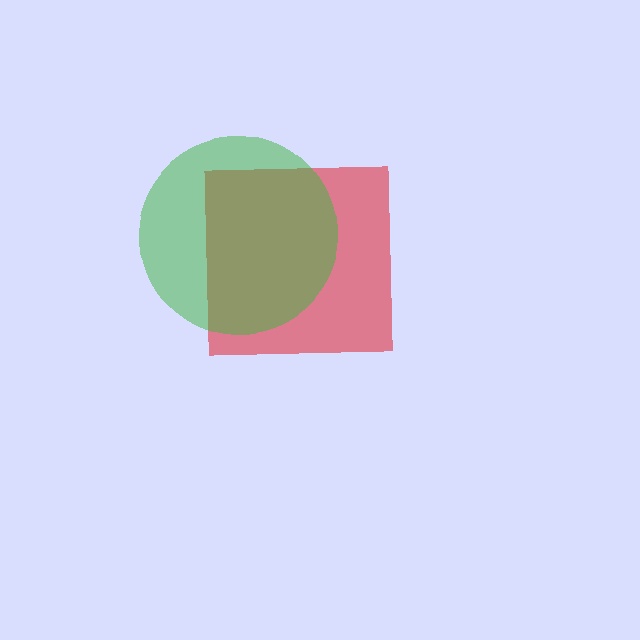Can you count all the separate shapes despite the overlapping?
Yes, there are 2 separate shapes.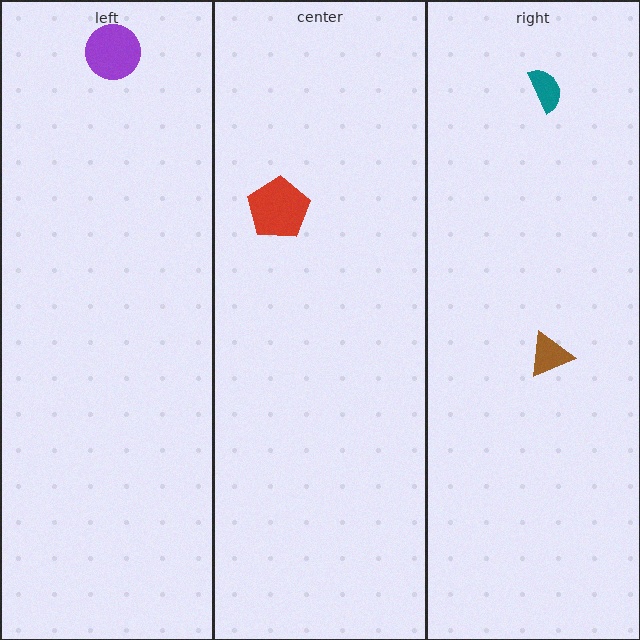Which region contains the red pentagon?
The center region.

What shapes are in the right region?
The teal semicircle, the brown triangle.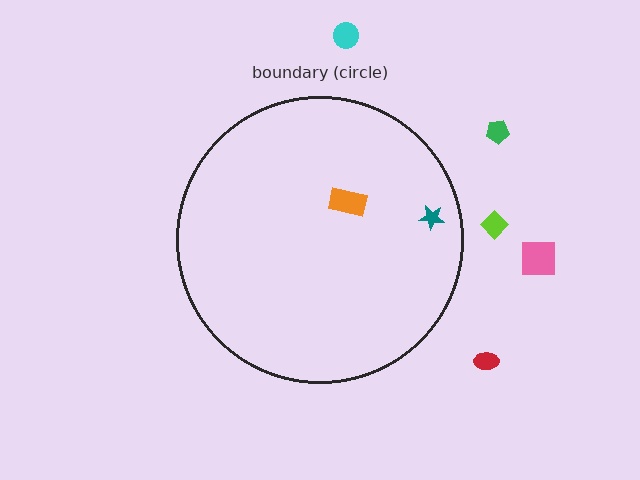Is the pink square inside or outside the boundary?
Outside.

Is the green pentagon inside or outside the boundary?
Outside.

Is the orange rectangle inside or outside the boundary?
Inside.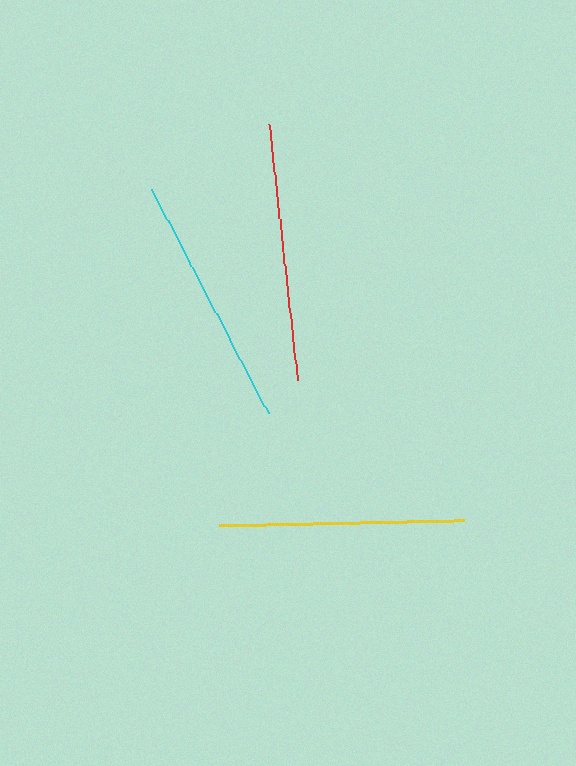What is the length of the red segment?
The red segment is approximately 257 pixels long.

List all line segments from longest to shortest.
From longest to shortest: red, cyan, yellow.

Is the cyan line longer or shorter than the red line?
The red line is longer than the cyan line.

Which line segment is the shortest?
The yellow line is the shortest at approximately 244 pixels.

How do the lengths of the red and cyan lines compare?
The red and cyan lines are approximately the same length.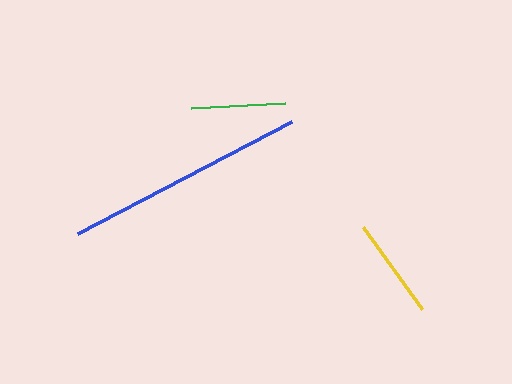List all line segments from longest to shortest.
From longest to shortest: blue, yellow, green.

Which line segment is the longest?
The blue line is the longest at approximately 242 pixels.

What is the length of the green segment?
The green segment is approximately 95 pixels long.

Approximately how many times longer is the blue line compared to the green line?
The blue line is approximately 2.5 times the length of the green line.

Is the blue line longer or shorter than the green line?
The blue line is longer than the green line.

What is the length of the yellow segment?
The yellow segment is approximately 101 pixels long.